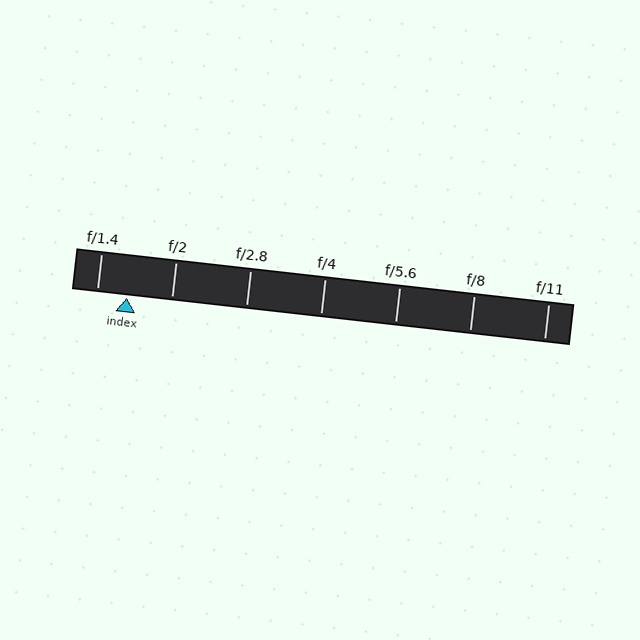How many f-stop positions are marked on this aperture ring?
There are 7 f-stop positions marked.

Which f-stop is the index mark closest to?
The index mark is closest to f/1.4.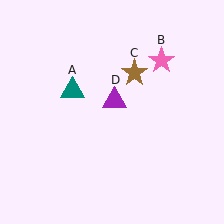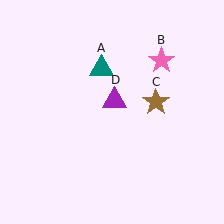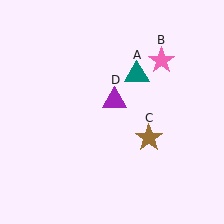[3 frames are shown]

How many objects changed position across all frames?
2 objects changed position: teal triangle (object A), brown star (object C).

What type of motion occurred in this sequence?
The teal triangle (object A), brown star (object C) rotated clockwise around the center of the scene.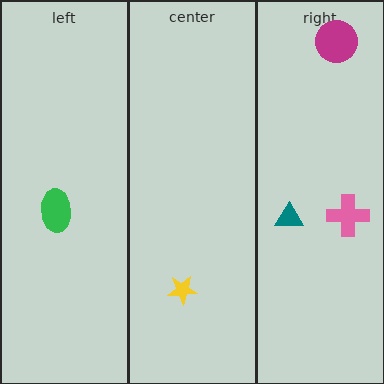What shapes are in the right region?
The pink cross, the magenta circle, the teal triangle.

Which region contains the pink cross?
The right region.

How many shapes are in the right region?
3.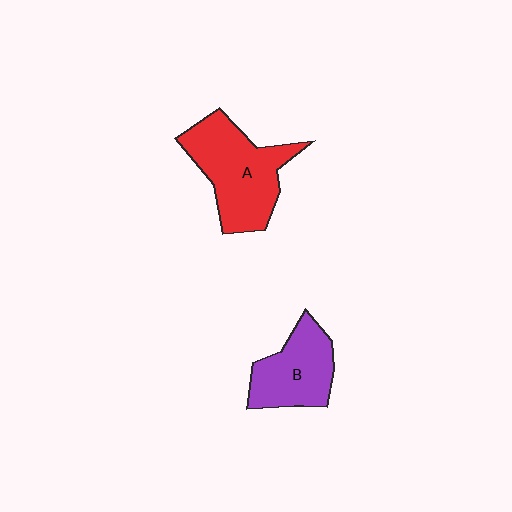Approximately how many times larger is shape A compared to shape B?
Approximately 1.4 times.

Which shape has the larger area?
Shape A (red).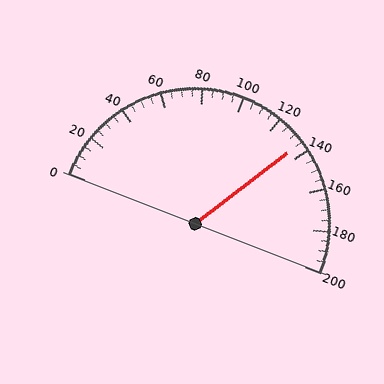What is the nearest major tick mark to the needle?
The nearest major tick mark is 140.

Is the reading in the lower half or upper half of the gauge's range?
The reading is in the upper half of the range (0 to 200).